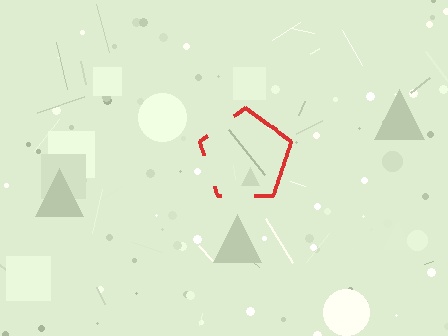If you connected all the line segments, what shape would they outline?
They would outline a pentagon.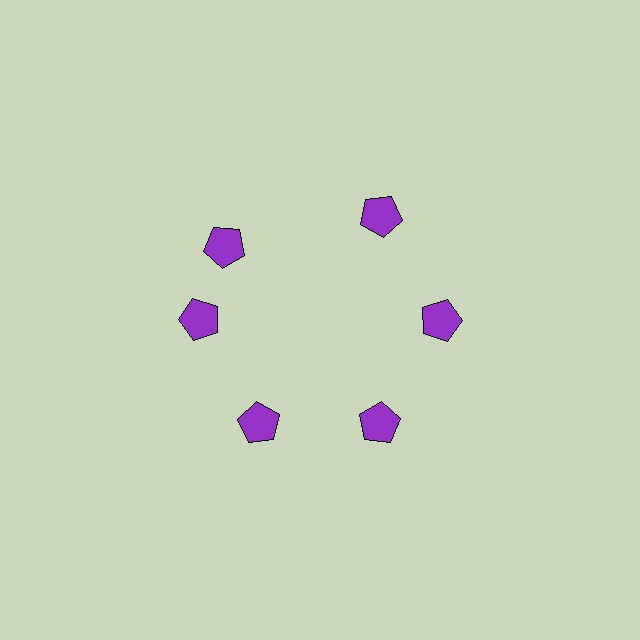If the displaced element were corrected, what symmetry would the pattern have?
It would have 6-fold rotational symmetry — the pattern would map onto itself every 60 degrees.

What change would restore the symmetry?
The symmetry would be restored by rotating it back into even spacing with its neighbors so that all 6 pentagons sit at equal angles and equal distance from the center.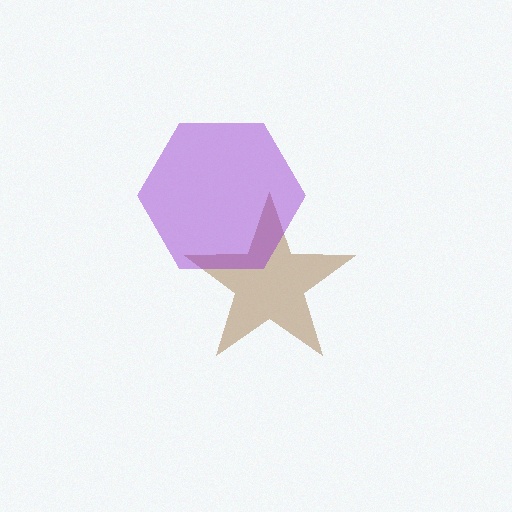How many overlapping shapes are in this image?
There are 2 overlapping shapes in the image.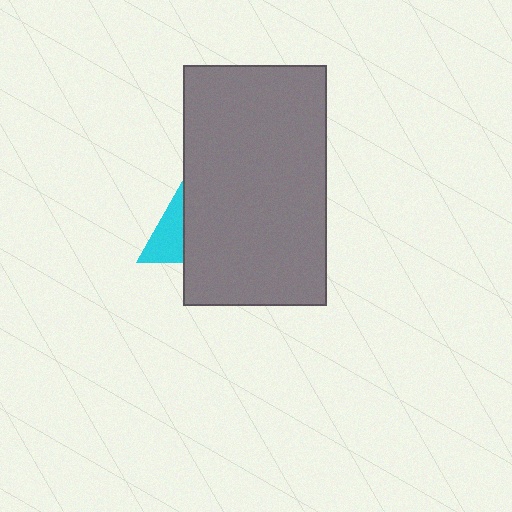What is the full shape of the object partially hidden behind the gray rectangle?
The partially hidden object is a cyan triangle.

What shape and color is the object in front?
The object in front is a gray rectangle.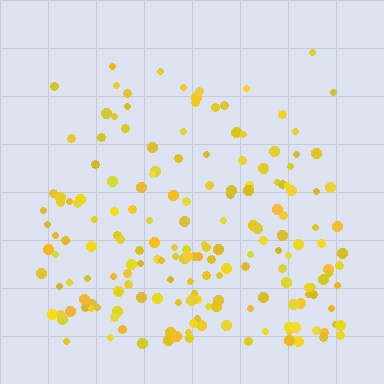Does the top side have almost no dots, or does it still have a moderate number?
Still a moderate number, just noticeably fewer than the bottom.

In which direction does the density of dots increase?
From top to bottom, with the bottom side densest.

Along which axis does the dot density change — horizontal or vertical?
Vertical.